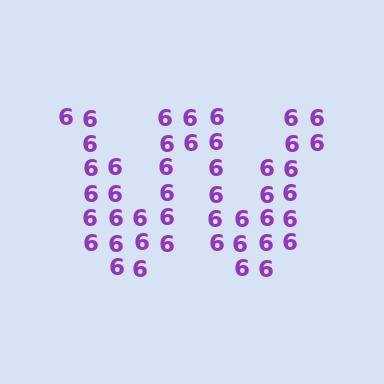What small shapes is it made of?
It is made of small digit 6's.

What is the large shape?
The large shape is the letter W.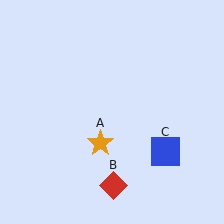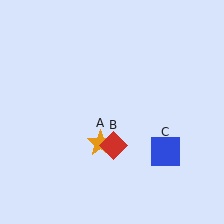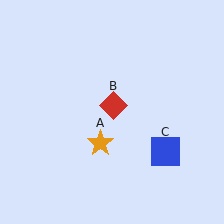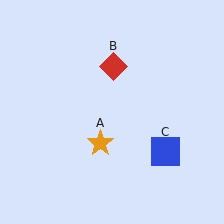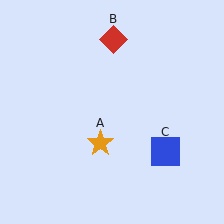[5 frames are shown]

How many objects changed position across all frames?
1 object changed position: red diamond (object B).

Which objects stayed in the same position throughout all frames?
Orange star (object A) and blue square (object C) remained stationary.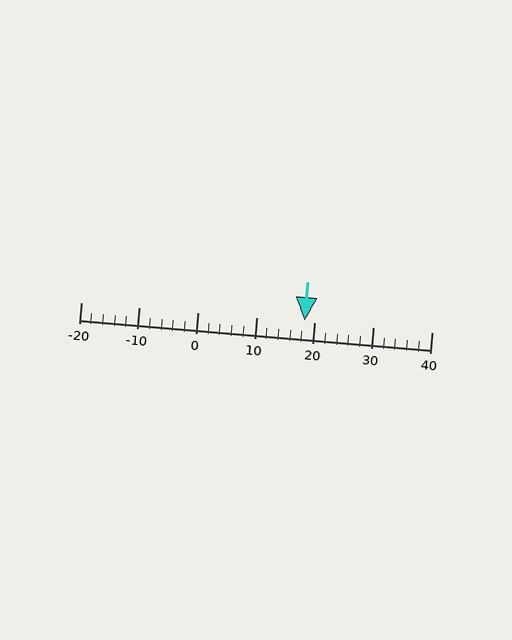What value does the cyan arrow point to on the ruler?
The cyan arrow points to approximately 18.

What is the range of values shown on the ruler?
The ruler shows values from -20 to 40.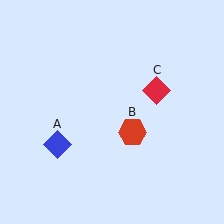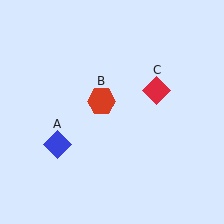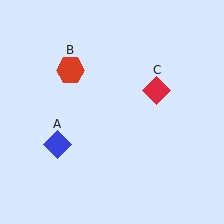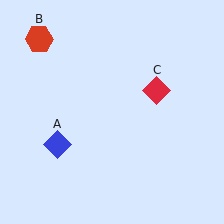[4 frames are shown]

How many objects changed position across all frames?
1 object changed position: red hexagon (object B).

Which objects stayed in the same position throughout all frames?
Blue diamond (object A) and red diamond (object C) remained stationary.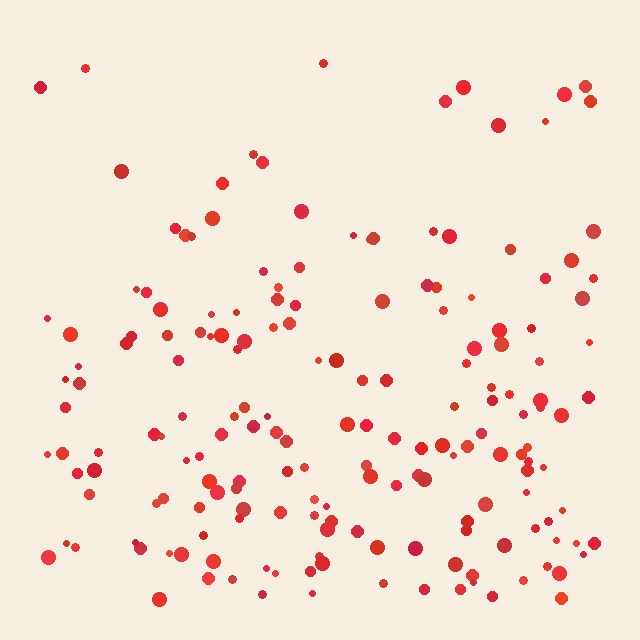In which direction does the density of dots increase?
From top to bottom, with the bottom side densest.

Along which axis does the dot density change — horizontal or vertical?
Vertical.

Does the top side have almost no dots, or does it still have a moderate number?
Still a moderate number, just noticeably fewer than the bottom.